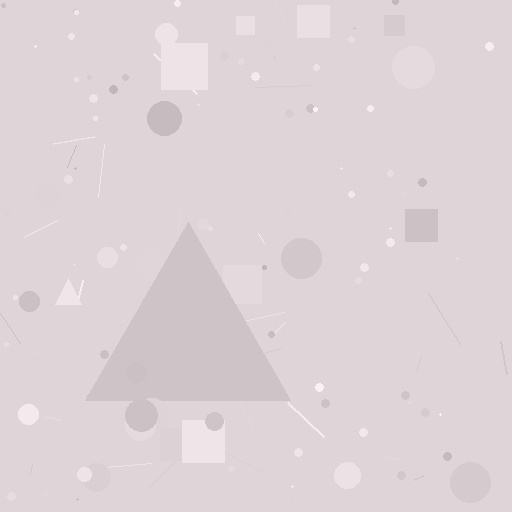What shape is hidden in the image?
A triangle is hidden in the image.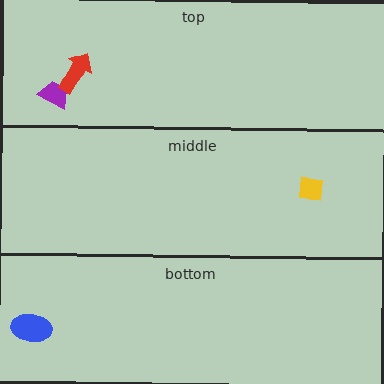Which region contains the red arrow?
The top region.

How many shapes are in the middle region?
1.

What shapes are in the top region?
The purple trapezoid, the red arrow.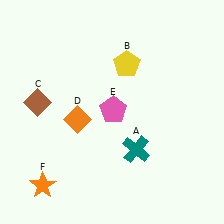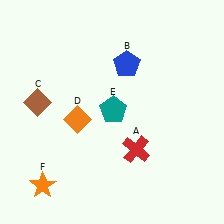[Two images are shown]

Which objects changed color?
A changed from teal to red. B changed from yellow to blue. E changed from pink to teal.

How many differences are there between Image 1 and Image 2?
There are 3 differences between the two images.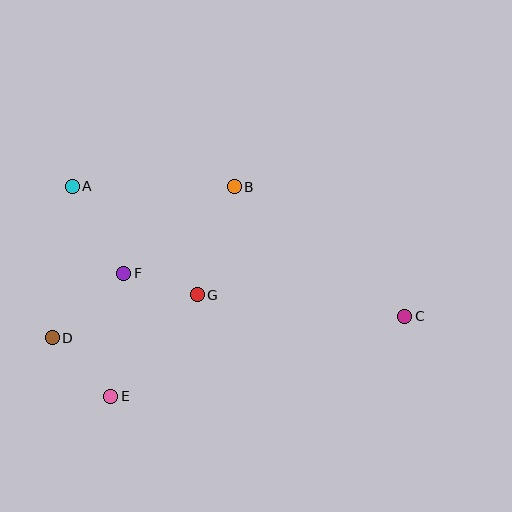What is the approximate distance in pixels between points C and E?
The distance between C and E is approximately 304 pixels.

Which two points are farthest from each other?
Points A and C are farthest from each other.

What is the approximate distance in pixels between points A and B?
The distance between A and B is approximately 162 pixels.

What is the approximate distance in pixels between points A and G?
The distance between A and G is approximately 166 pixels.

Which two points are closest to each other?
Points F and G are closest to each other.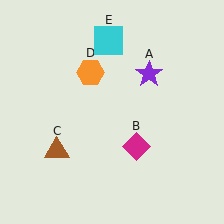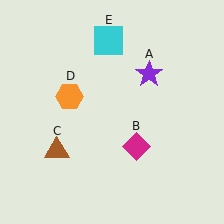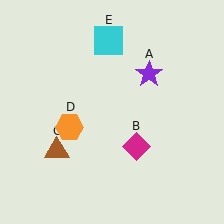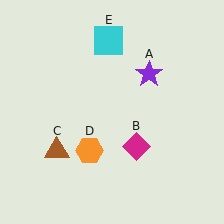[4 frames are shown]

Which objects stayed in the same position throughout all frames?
Purple star (object A) and magenta diamond (object B) and brown triangle (object C) and cyan square (object E) remained stationary.